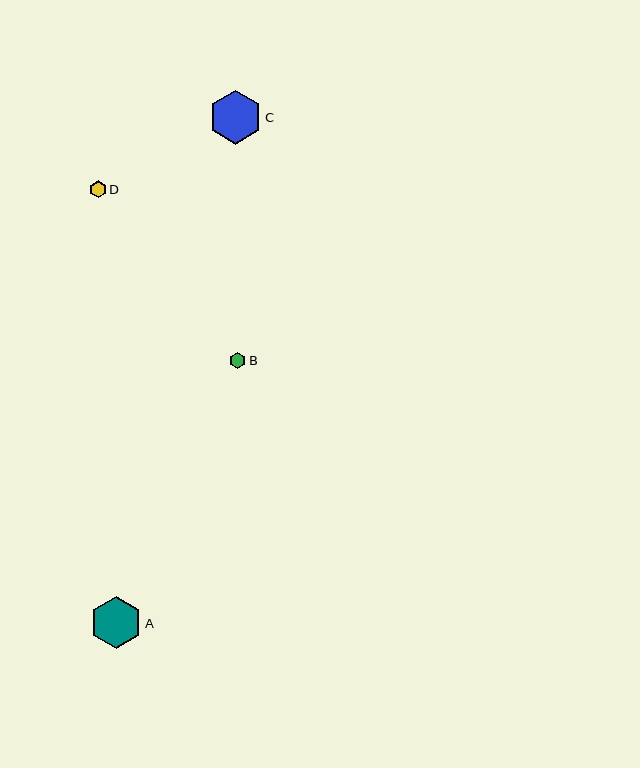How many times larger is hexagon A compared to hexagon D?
Hexagon A is approximately 3.2 times the size of hexagon D.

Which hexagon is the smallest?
Hexagon B is the smallest with a size of approximately 16 pixels.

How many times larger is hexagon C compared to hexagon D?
Hexagon C is approximately 3.3 times the size of hexagon D.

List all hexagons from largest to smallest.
From largest to smallest: C, A, D, B.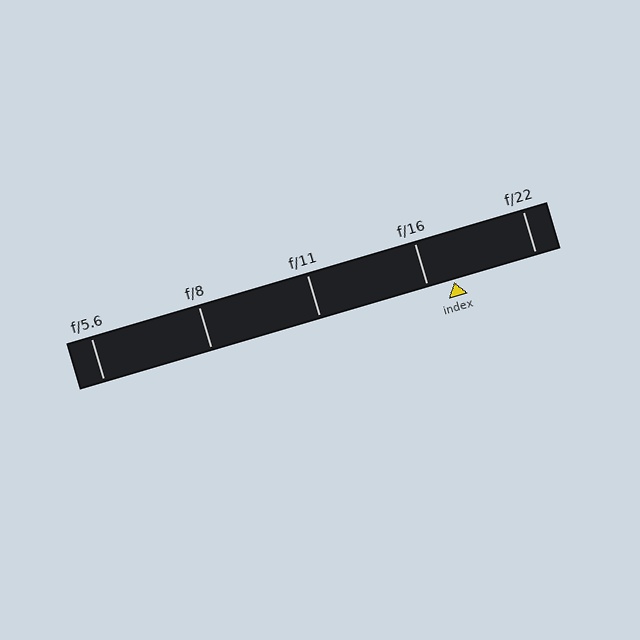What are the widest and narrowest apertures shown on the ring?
The widest aperture shown is f/5.6 and the narrowest is f/22.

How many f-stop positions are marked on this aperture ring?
There are 5 f-stop positions marked.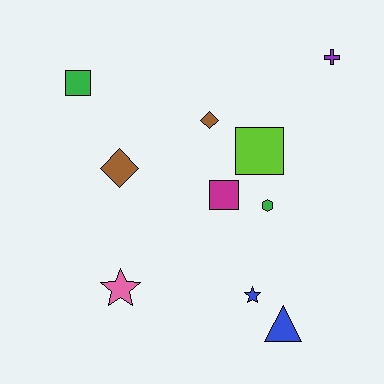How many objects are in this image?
There are 10 objects.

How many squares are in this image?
There are 3 squares.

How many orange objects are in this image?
There are no orange objects.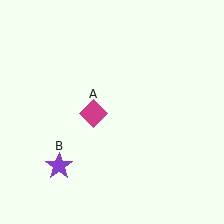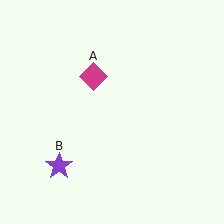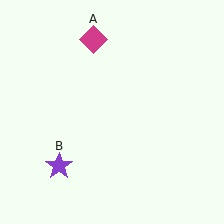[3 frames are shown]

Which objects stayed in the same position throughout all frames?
Purple star (object B) remained stationary.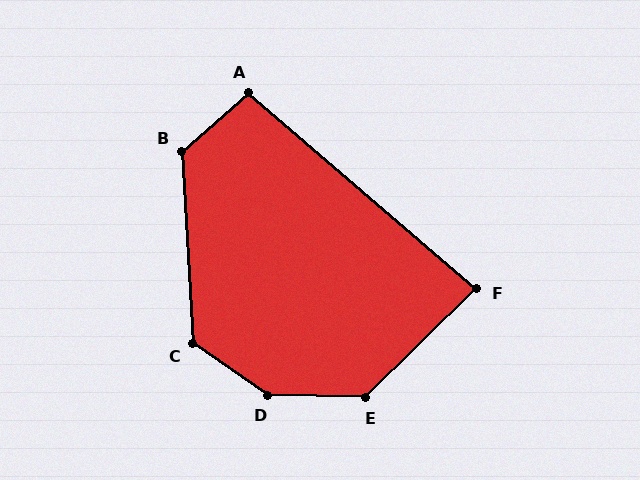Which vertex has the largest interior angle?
D, at approximately 147 degrees.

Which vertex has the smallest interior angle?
F, at approximately 85 degrees.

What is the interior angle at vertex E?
Approximately 134 degrees (obtuse).